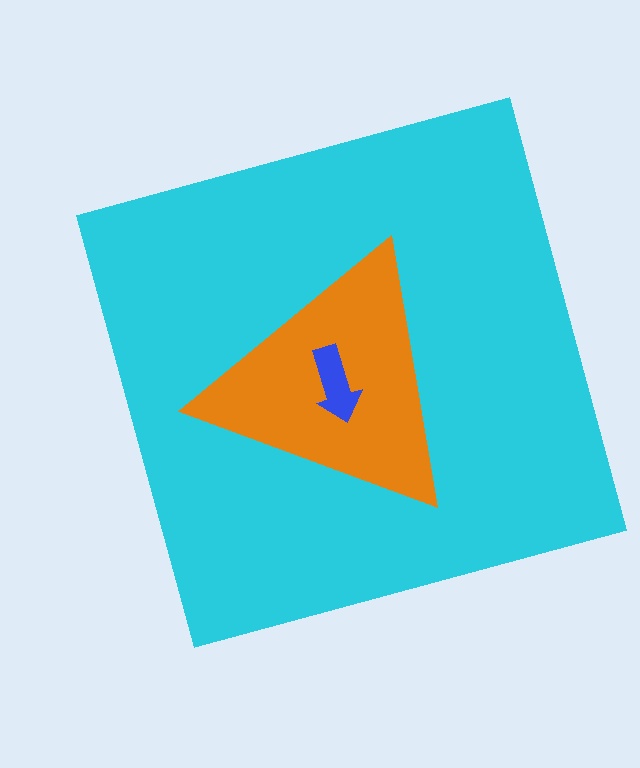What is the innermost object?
The blue arrow.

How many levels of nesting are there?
3.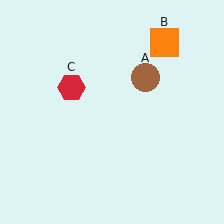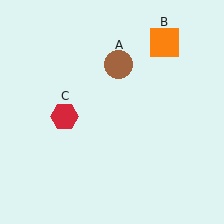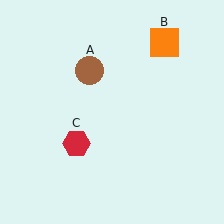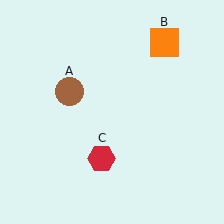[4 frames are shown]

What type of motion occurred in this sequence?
The brown circle (object A), red hexagon (object C) rotated counterclockwise around the center of the scene.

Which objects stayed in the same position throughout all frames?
Orange square (object B) remained stationary.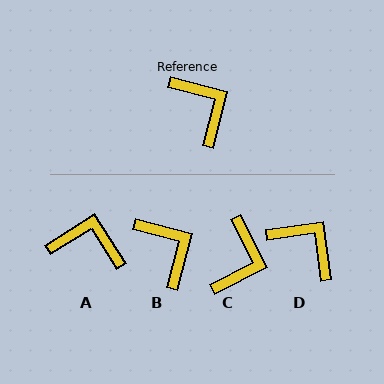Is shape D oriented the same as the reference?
No, it is off by about 22 degrees.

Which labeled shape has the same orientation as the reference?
B.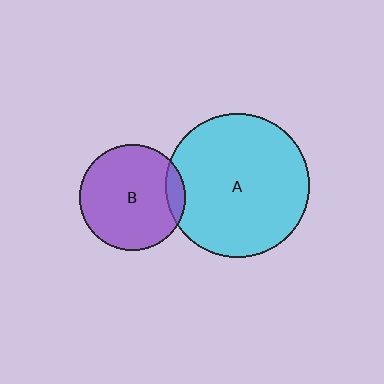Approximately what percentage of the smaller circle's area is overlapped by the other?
Approximately 10%.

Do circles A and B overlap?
Yes.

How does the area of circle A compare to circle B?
Approximately 1.9 times.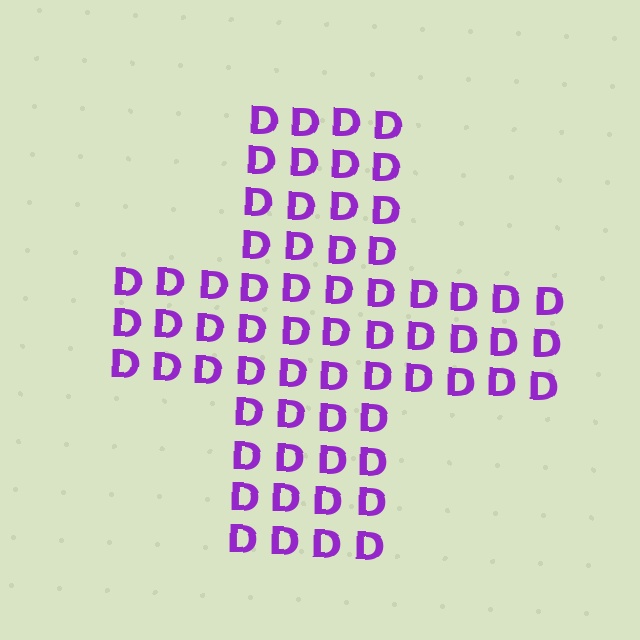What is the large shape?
The large shape is a cross.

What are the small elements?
The small elements are letter D's.